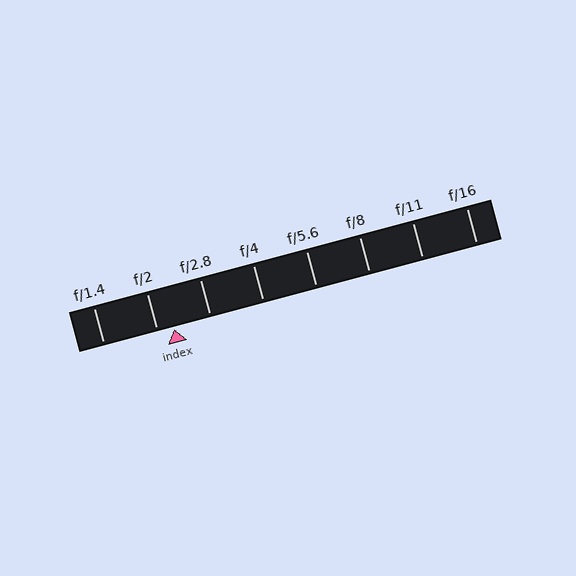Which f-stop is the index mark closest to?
The index mark is closest to f/2.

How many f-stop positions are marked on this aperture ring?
There are 8 f-stop positions marked.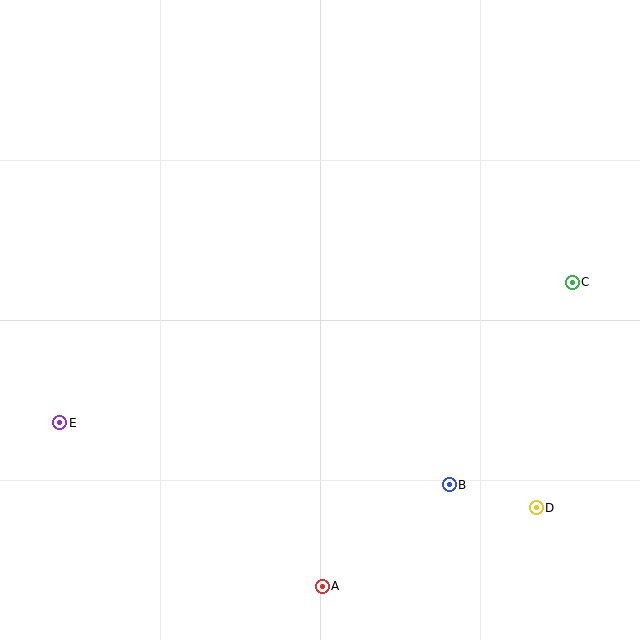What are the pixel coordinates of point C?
Point C is at (572, 282).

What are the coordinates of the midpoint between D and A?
The midpoint between D and A is at (429, 547).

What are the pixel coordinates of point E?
Point E is at (60, 423).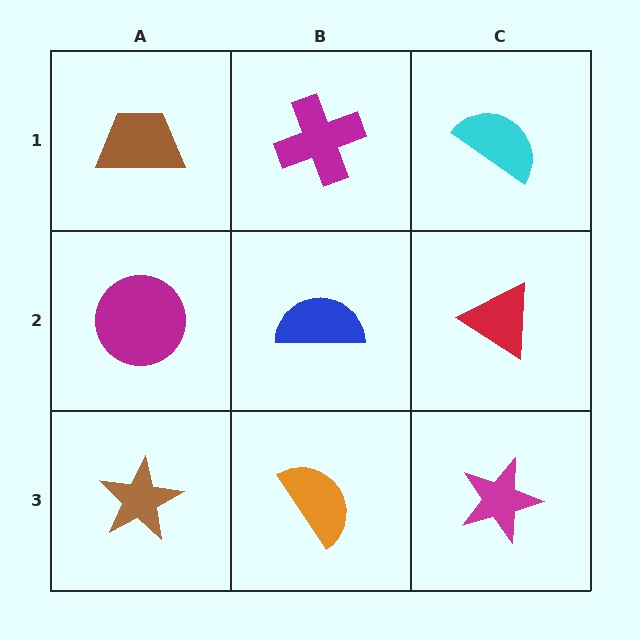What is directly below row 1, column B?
A blue semicircle.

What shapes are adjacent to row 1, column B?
A blue semicircle (row 2, column B), a brown trapezoid (row 1, column A), a cyan semicircle (row 1, column C).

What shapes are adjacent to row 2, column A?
A brown trapezoid (row 1, column A), a brown star (row 3, column A), a blue semicircle (row 2, column B).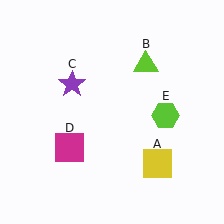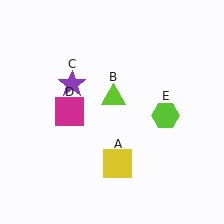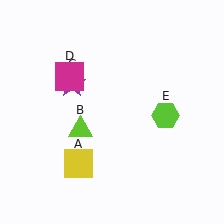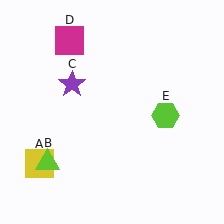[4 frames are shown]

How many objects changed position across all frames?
3 objects changed position: yellow square (object A), lime triangle (object B), magenta square (object D).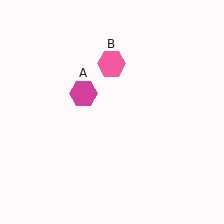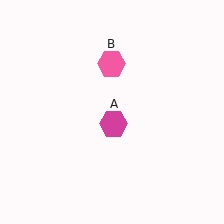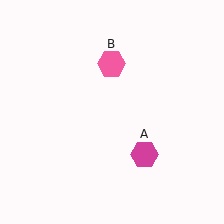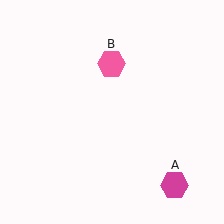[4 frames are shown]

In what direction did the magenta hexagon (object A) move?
The magenta hexagon (object A) moved down and to the right.